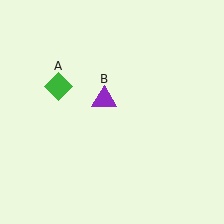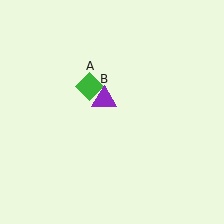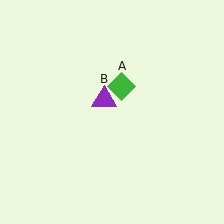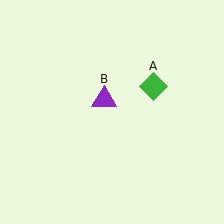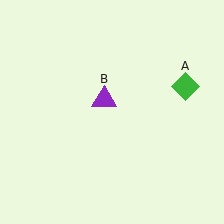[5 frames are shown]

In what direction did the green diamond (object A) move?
The green diamond (object A) moved right.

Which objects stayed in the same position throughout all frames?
Purple triangle (object B) remained stationary.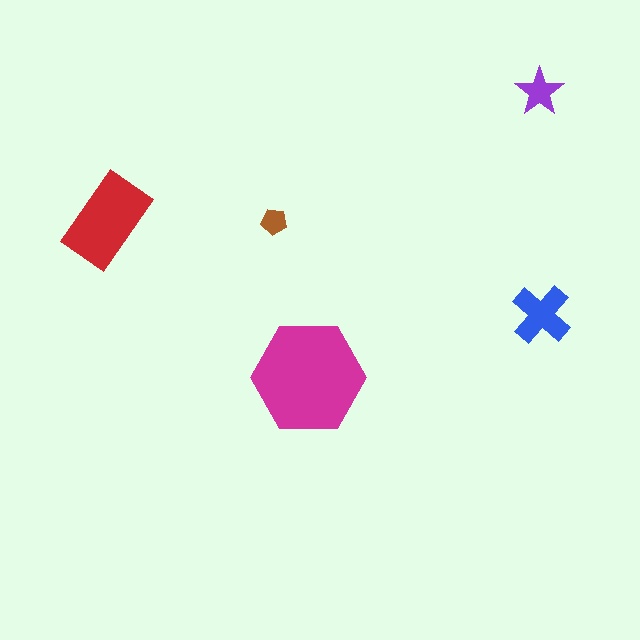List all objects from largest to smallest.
The magenta hexagon, the red rectangle, the blue cross, the purple star, the brown pentagon.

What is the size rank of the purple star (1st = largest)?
4th.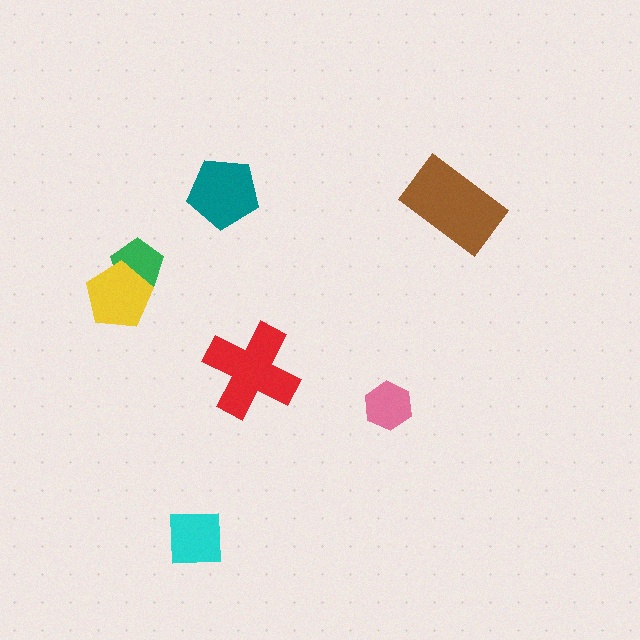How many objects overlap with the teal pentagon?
0 objects overlap with the teal pentagon.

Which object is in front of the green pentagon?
The yellow pentagon is in front of the green pentagon.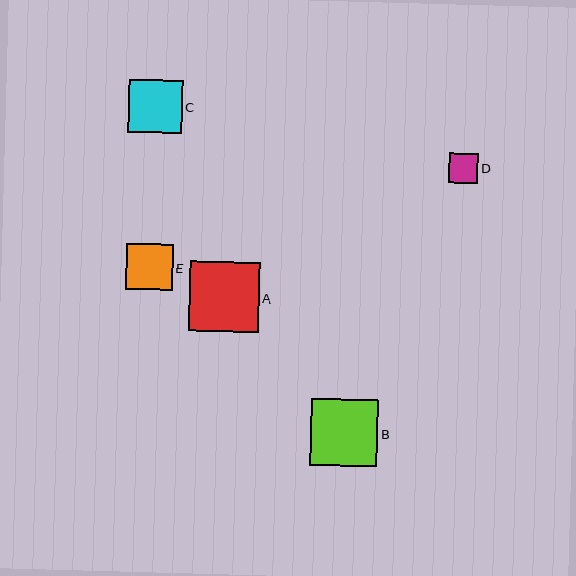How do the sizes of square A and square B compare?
Square A and square B are approximately the same size.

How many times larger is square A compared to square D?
Square A is approximately 2.4 times the size of square D.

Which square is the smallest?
Square D is the smallest with a size of approximately 29 pixels.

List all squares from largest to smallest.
From largest to smallest: A, B, C, E, D.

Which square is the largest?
Square A is the largest with a size of approximately 70 pixels.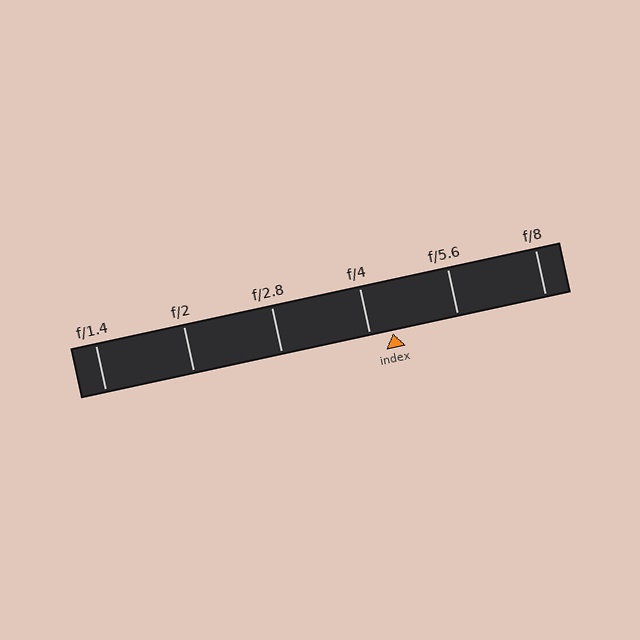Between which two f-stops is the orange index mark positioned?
The index mark is between f/4 and f/5.6.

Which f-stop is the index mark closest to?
The index mark is closest to f/4.